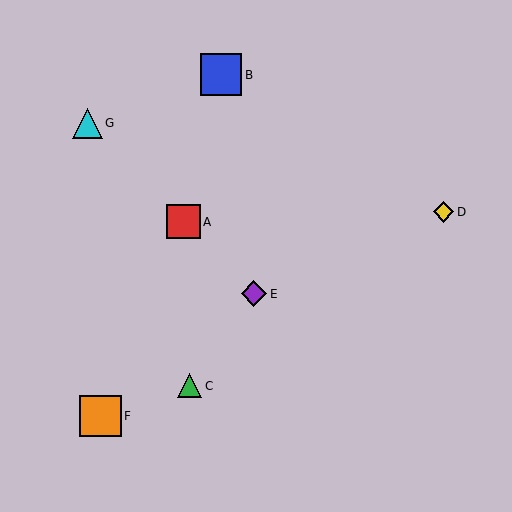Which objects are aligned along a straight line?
Objects A, E, G are aligned along a straight line.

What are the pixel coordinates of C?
Object C is at (190, 386).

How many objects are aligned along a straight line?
3 objects (A, E, G) are aligned along a straight line.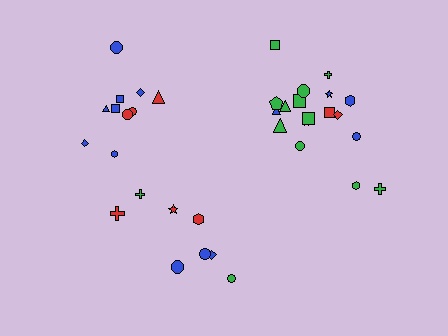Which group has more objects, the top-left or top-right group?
The top-right group.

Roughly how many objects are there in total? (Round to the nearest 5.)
Roughly 35 objects in total.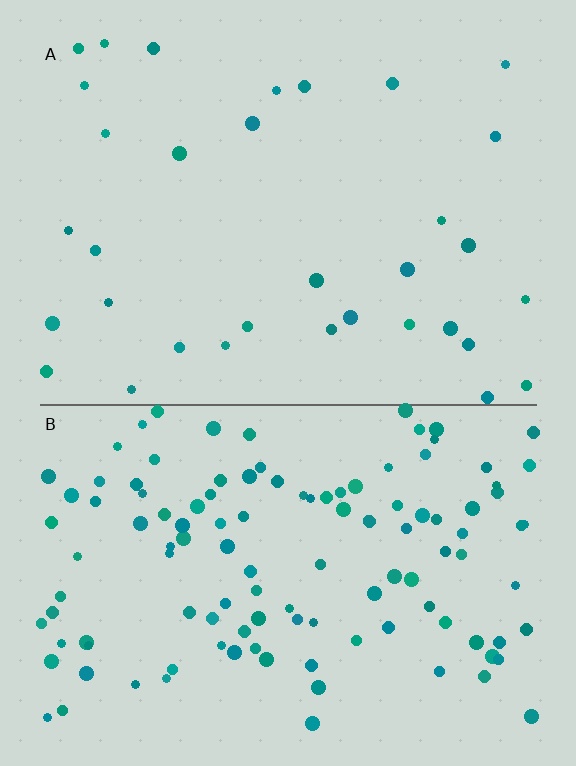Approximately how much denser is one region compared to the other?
Approximately 3.6× — region B over region A.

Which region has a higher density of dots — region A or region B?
B (the bottom).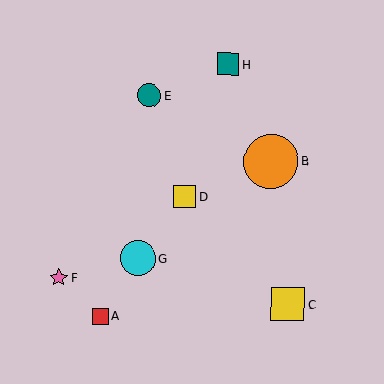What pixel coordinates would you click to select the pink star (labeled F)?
Click at (59, 278) to select the pink star F.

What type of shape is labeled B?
Shape B is an orange circle.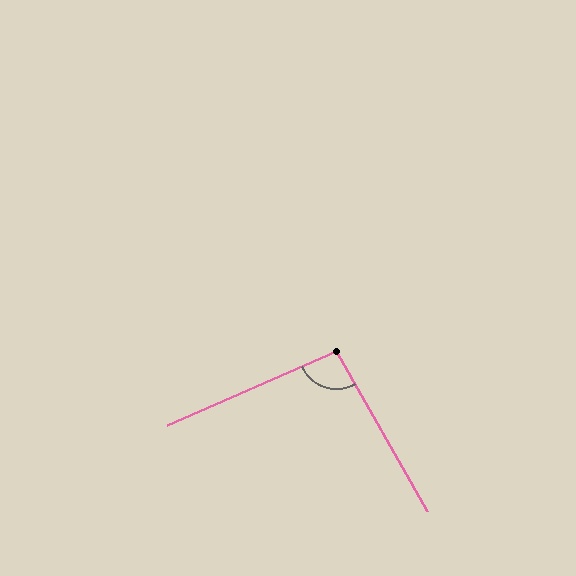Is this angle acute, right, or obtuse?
It is obtuse.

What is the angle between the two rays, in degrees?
Approximately 96 degrees.